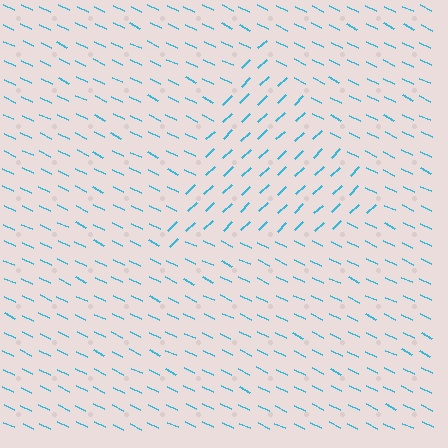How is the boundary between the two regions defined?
The boundary is defined purely by a change in line orientation (approximately 69 degrees difference). All lines are the same color and thickness.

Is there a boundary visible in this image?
Yes, there is a texture boundary formed by a change in line orientation.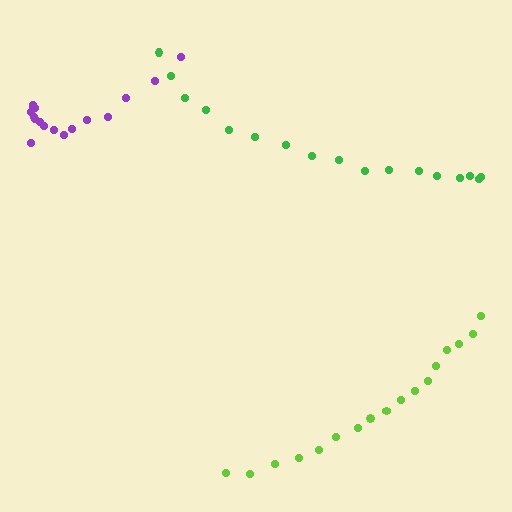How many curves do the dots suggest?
There are 3 distinct paths.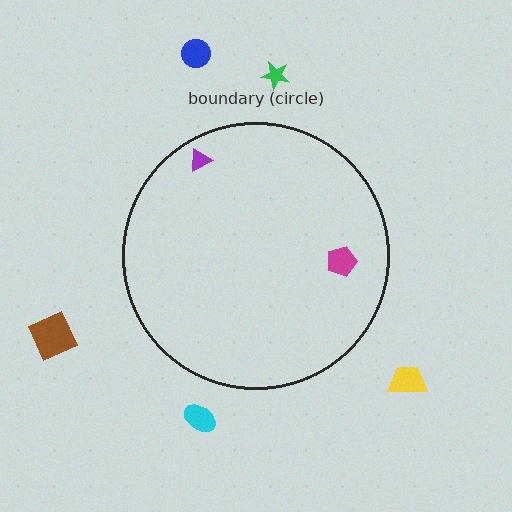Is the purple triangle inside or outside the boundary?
Inside.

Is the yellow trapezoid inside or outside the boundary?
Outside.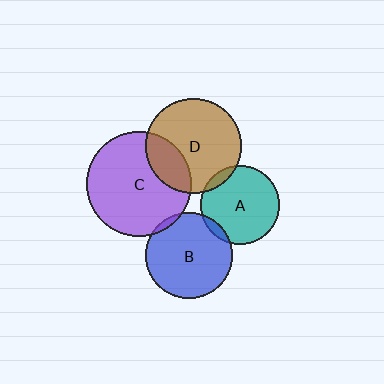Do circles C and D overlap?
Yes.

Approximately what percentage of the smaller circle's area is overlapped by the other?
Approximately 25%.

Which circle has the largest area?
Circle C (purple).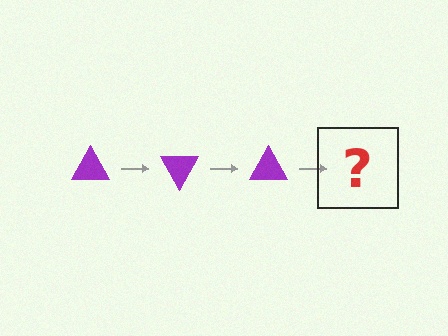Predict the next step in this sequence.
The next step is a purple triangle rotated 180 degrees.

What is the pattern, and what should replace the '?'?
The pattern is that the triangle rotates 60 degrees each step. The '?' should be a purple triangle rotated 180 degrees.